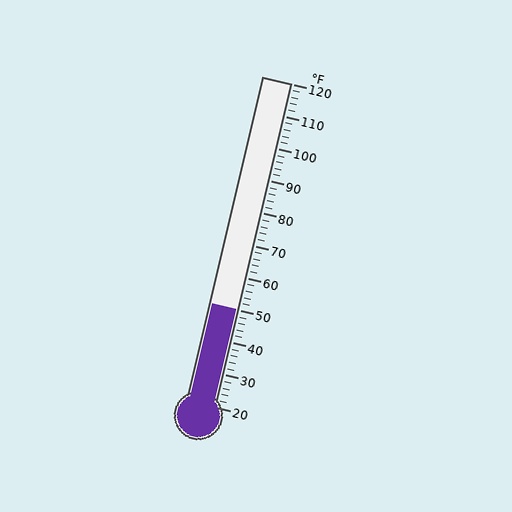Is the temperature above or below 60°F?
The temperature is below 60°F.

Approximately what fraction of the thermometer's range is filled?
The thermometer is filled to approximately 30% of its range.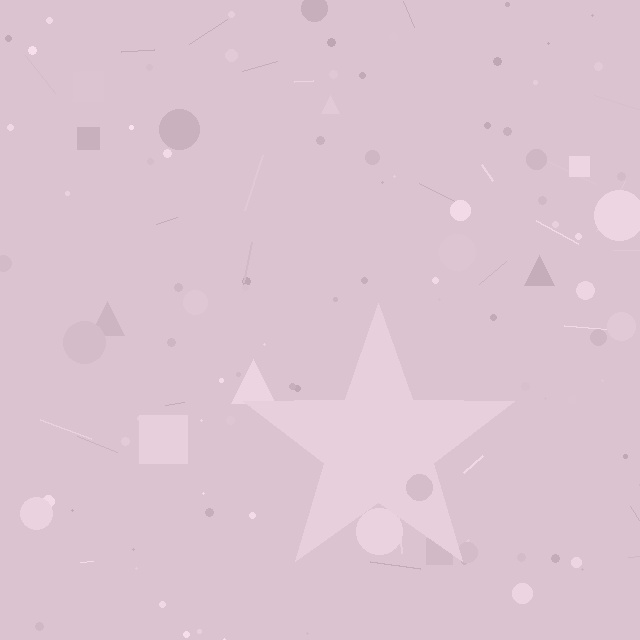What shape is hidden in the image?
A star is hidden in the image.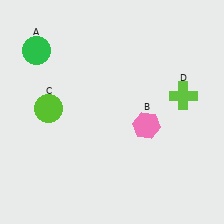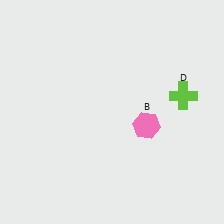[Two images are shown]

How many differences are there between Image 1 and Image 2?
There are 2 differences between the two images.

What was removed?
The lime circle (C), the green circle (A) were removed in Image 2.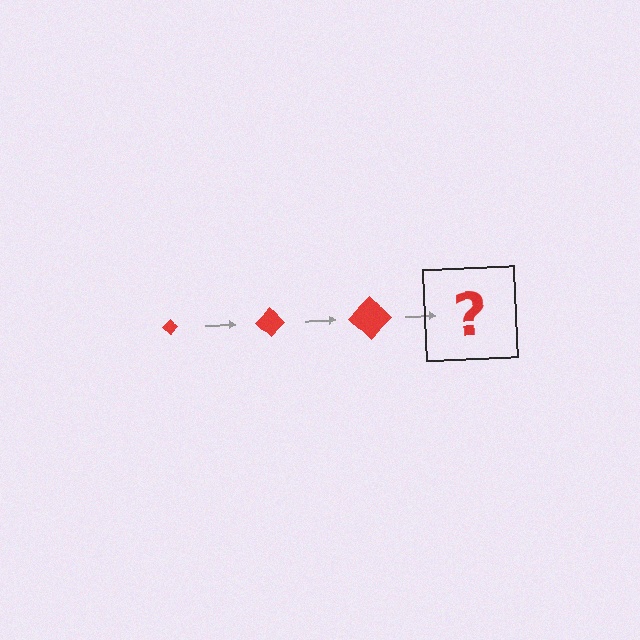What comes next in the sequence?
The next element should be a red diamond, larger than the previous one.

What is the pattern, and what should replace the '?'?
The pattern is that the diamond gets progressively larger each step. The '?' should be a red diamond, larger than the previous one.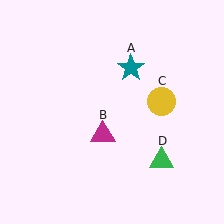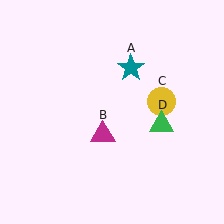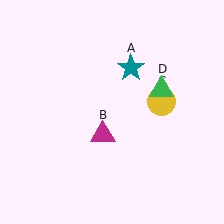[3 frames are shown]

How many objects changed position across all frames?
1 object changed position: green triangle (object D).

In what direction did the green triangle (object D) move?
The green triangle (object D) moved up.